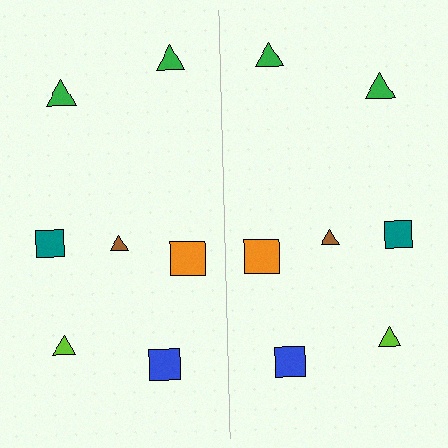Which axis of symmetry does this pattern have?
The pattern has a vertical axis of symmetry running through the center of the image.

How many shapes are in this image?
There are 14 shapes in this image.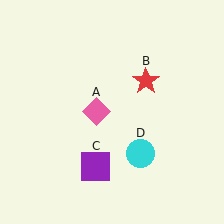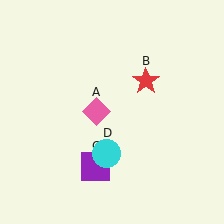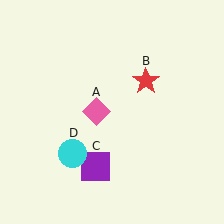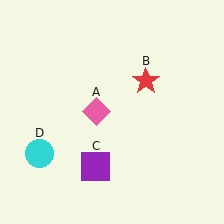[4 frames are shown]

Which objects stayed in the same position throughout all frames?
Pink diamond (object A) and red star (object B) and purple square (object C) remained stationary.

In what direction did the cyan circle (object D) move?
The cyan circle (object D) moved left.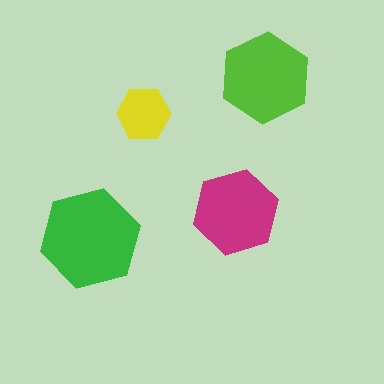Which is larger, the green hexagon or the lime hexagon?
The green one.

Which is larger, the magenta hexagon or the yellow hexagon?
The magenta one.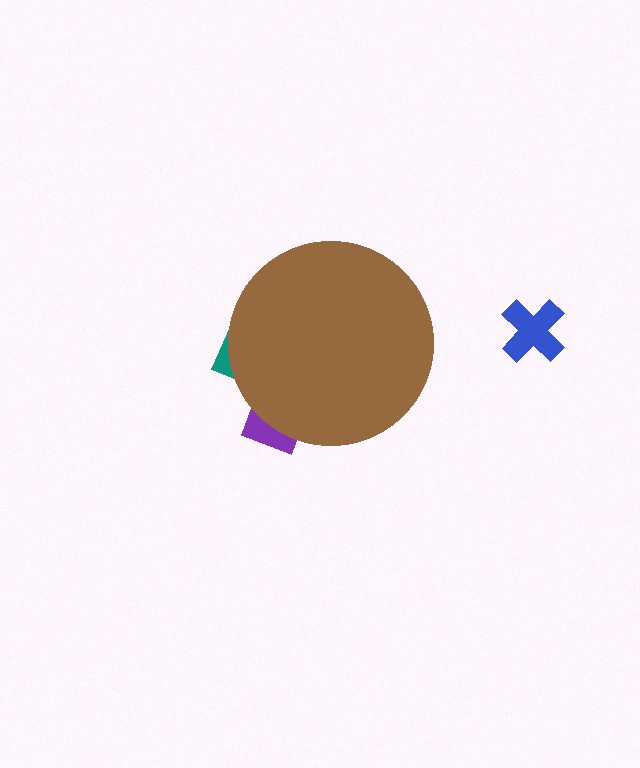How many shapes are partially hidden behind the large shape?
2 shapes are partially hidden.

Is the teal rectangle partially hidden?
Yes, the teal rectangle is partially hidden behind the brown circle.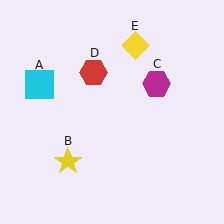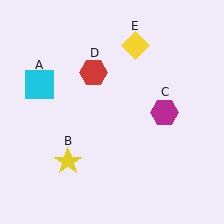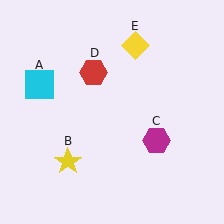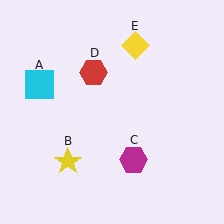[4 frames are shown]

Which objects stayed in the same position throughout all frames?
Cyan square (object A) and yellow star (object B) and red hexagon (object D) and yellow diamond (object E) remained stationary.